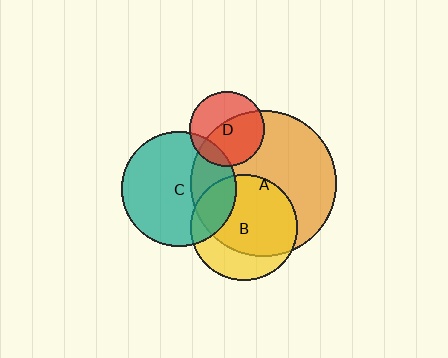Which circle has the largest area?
Circle A (orange).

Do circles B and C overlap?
Yes.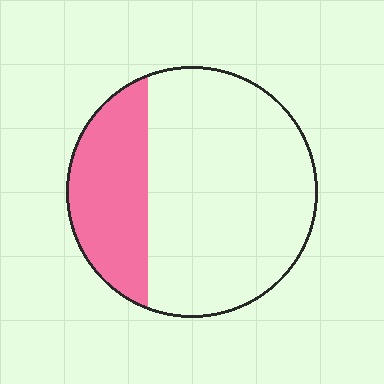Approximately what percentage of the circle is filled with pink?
Approximately 30%.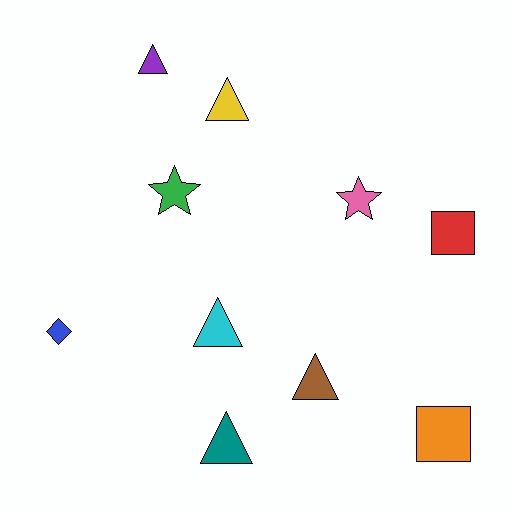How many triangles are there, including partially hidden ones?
There are 5 triangles.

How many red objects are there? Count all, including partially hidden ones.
There is 1 red object.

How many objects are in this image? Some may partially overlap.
There are 10 objects.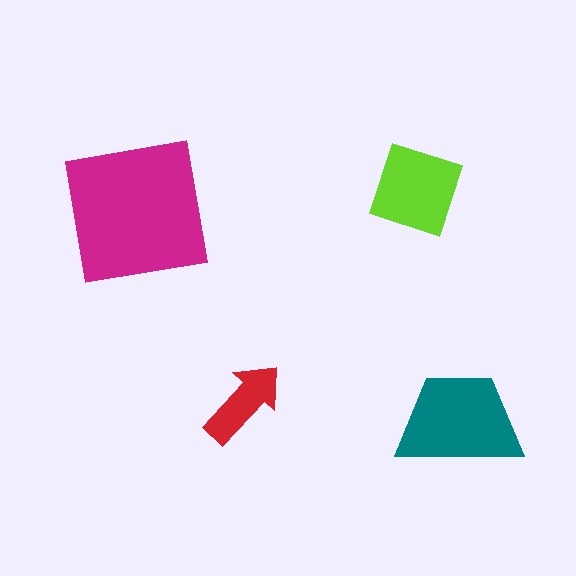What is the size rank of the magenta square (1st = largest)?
1st.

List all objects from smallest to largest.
The red arrow, the lime diamond, the teal trapezoid, the magenta square.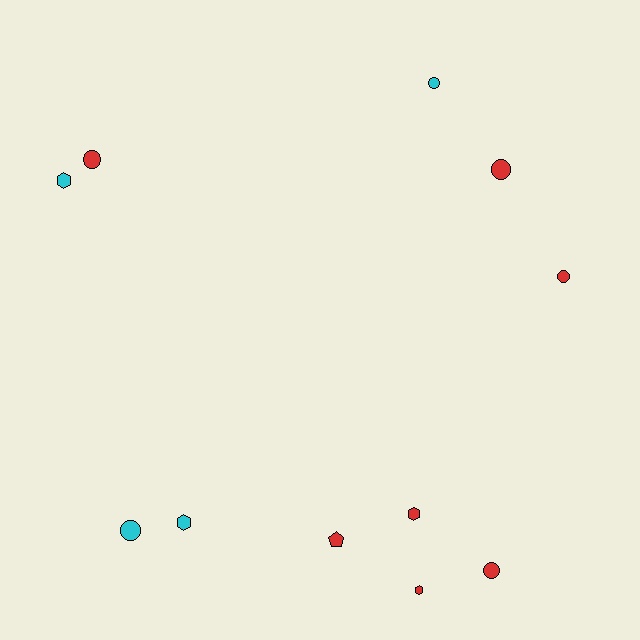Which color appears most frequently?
Red, with 7 objects.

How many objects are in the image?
There are 11 objects.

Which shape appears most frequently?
Circle, with 6 objects.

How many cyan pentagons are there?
There are no cyan pentagons.